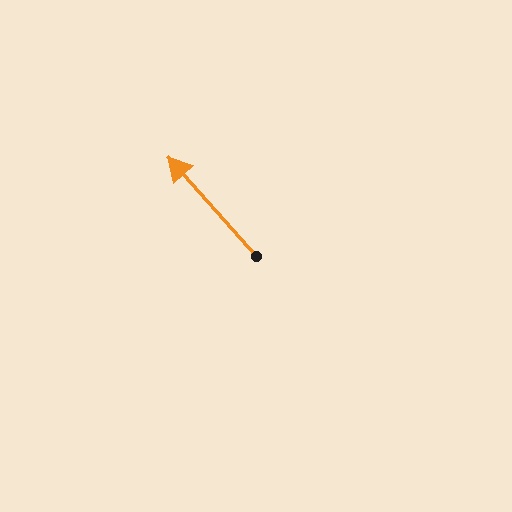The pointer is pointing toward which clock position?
Roughly 11 o'clock.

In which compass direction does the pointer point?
Northwest.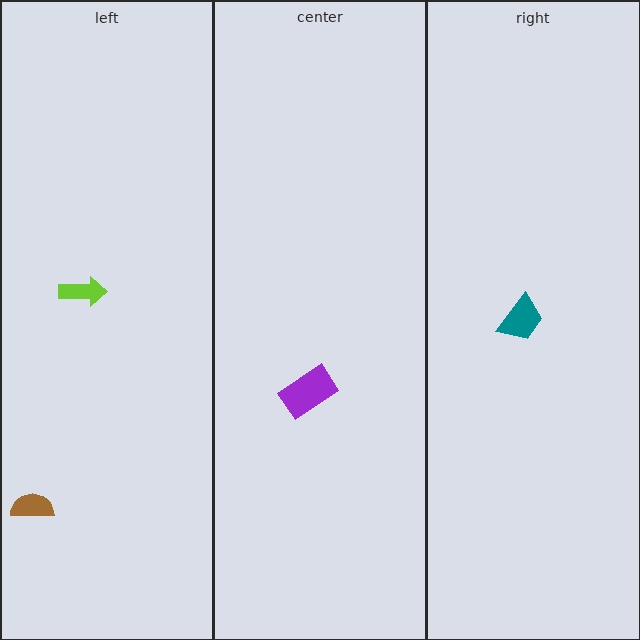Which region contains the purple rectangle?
The center region.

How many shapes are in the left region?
2.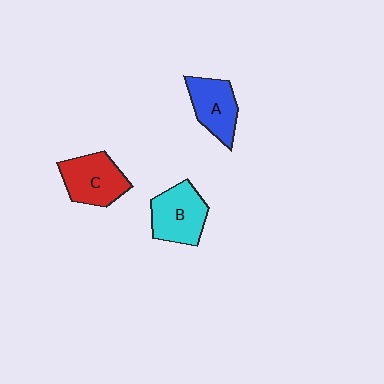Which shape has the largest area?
Shape C (red).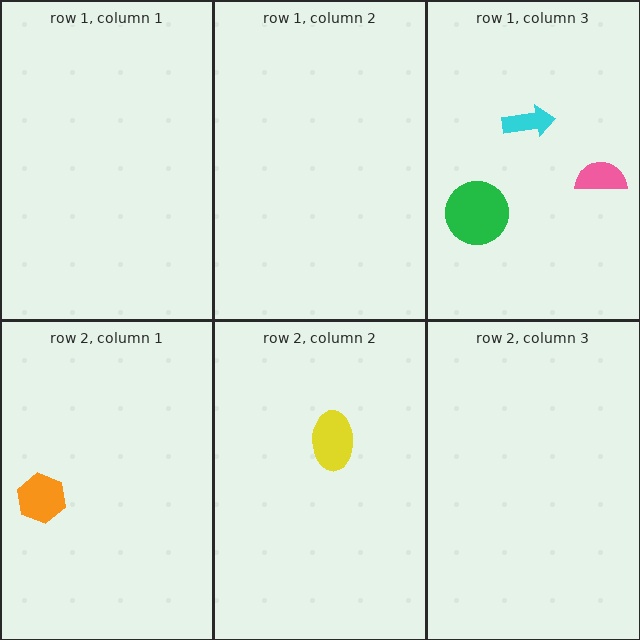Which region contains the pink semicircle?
The row 1, column 3 region.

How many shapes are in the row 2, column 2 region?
1.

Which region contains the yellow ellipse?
The row 2, column 2 region.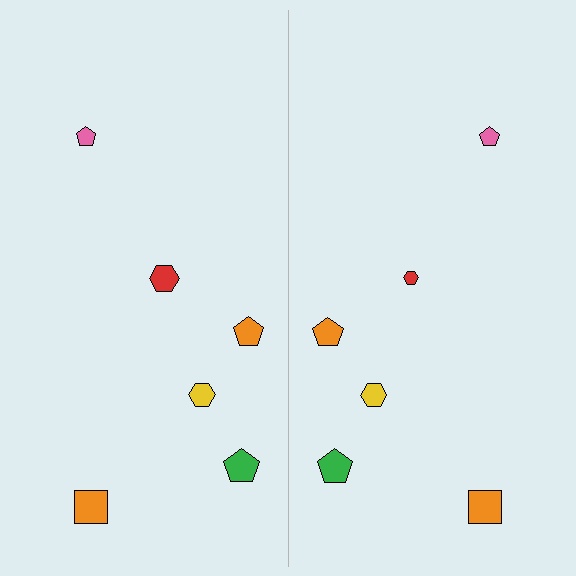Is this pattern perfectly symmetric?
No, the pattern is not perfectly symmetric. The red hexagon on the right side has a different size than its mirror counterpart.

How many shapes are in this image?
There are 12 shapes in this image.